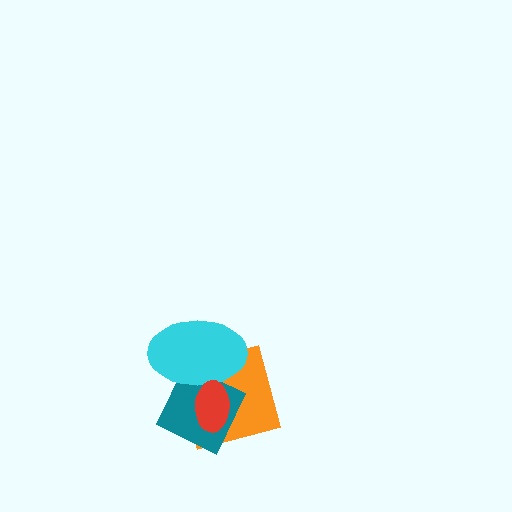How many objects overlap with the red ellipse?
3 objects overlap with the red ellipse.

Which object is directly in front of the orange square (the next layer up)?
The teal diamond is directly in front of the orange square.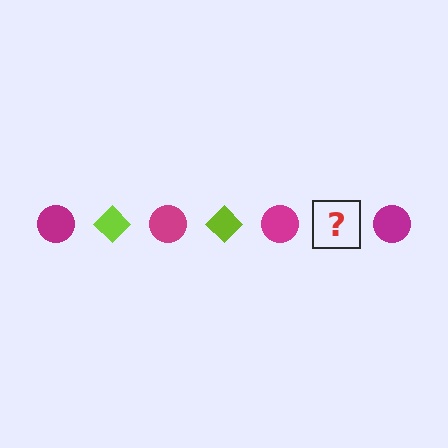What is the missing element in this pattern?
The missing element is a lime diamond.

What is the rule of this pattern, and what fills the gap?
The rule is that the pattern alternates between magenta circle and lime diamond. The gap should be filled with a lime diamond.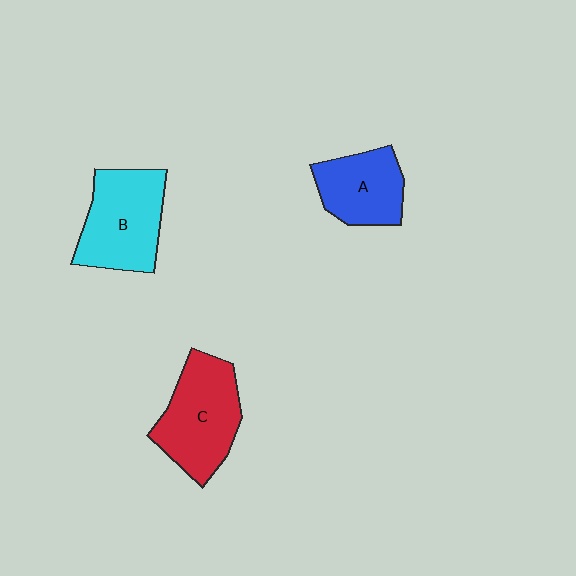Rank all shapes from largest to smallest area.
From largest to smallest: C (red), B (cyan), A (blue).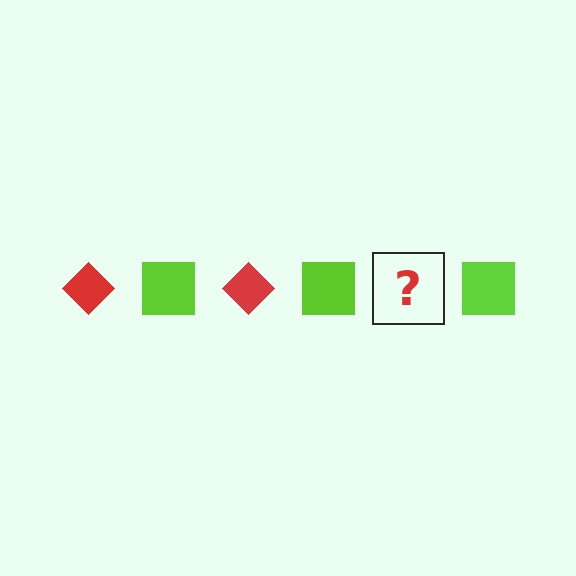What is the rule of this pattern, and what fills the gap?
The rule is that the pattern alternates between red diamond and lime square. The gap should be filled with a red diamond.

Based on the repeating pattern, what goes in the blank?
The blank should be a red diamond.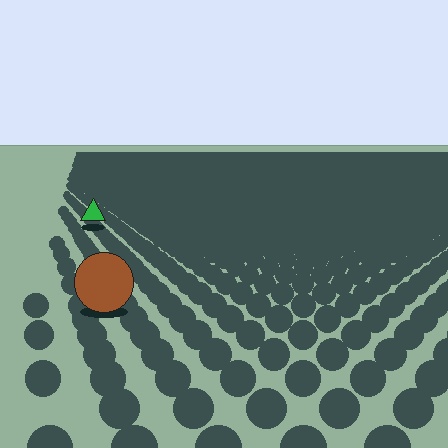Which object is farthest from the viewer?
The green triangle is farthest from the viewer. It appears smaller and the ground texture around it is denser.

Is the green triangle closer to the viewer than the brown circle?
No. The brown circle is closer — you can tell from the texture gradient: the ground texture is coarser near it.